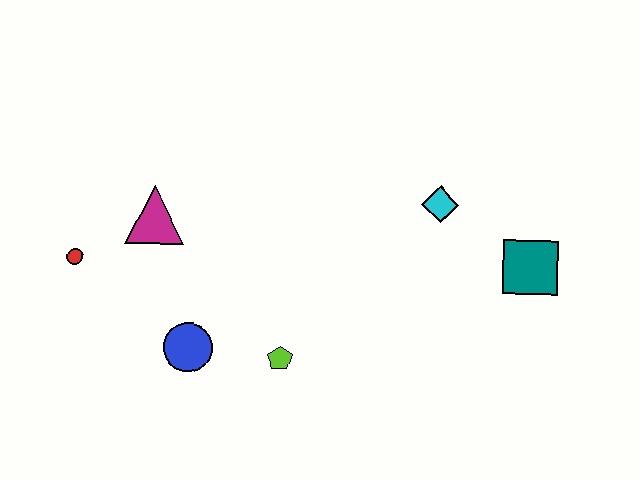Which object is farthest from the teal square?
The red circle is farthest from the teal square.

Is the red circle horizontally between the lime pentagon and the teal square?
No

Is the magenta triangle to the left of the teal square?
Yes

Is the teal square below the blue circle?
No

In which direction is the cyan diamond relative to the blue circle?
The cyan diamond is to the right of the blue circle.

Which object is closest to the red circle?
The magenta triangle is closest to the red circle.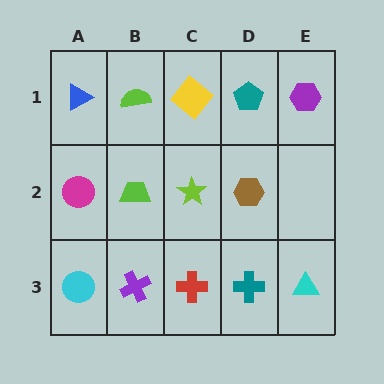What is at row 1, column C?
A yellow diamond.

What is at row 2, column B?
A lime trapezoid.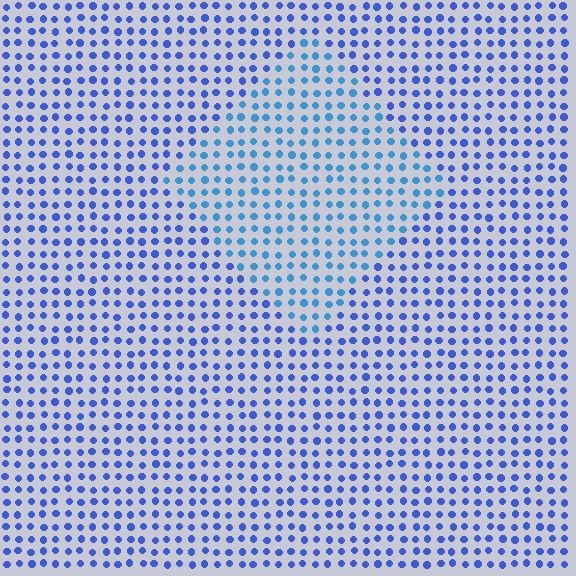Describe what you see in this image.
The image is filled with small blue elements in a uniform arrangement. A diamond-shaped region is visible where the elements are tinted to a slightly different hue, forming a subtle color boundary.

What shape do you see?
I see a diamond.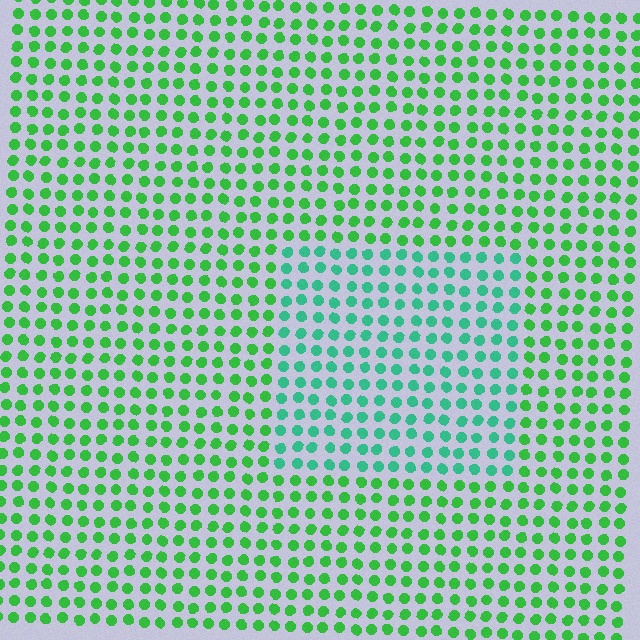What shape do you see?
I see a rectangle.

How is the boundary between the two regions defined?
The boundary is defined purely by a slight shift in hue (about 34 degrees). Spacing, size, and orientation are identical on both sides.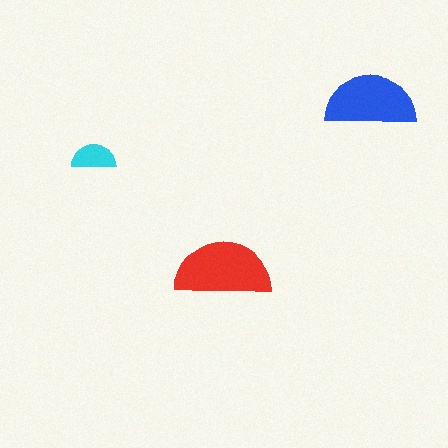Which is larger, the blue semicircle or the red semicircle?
The red one.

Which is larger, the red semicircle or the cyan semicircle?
The red one.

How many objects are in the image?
There are 3 objects in the image.